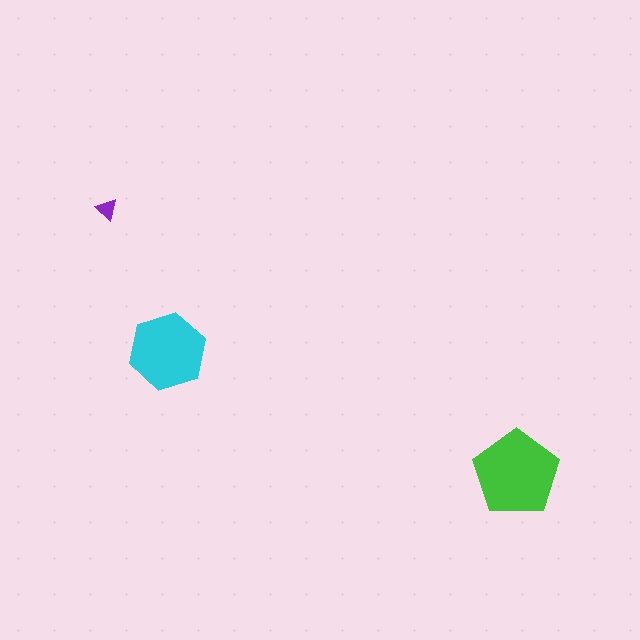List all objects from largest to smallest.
The green pentagon, the cyan hexagon, the purple triangle.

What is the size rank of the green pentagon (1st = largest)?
1st.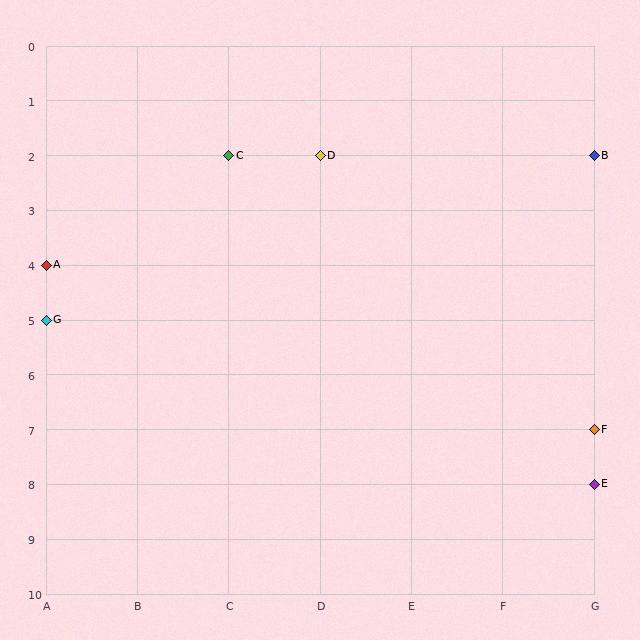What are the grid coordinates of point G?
Point G is at grid coordinates (A, 5).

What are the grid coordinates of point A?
Point A is at grid coordinates (A, 4).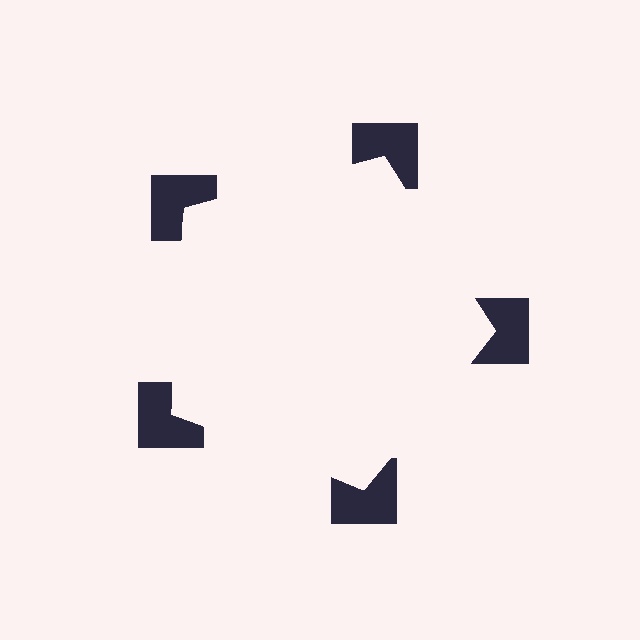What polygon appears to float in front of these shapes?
An illusory pentagon — its edges are inferred from the aligned wedge cuts in the notched squares, not physically drawn.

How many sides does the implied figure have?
5 sides.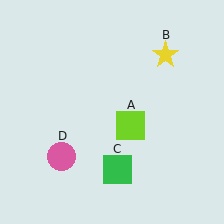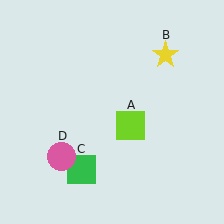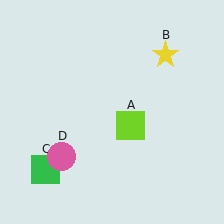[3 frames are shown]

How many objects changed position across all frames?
1 object changed position: green square (object C).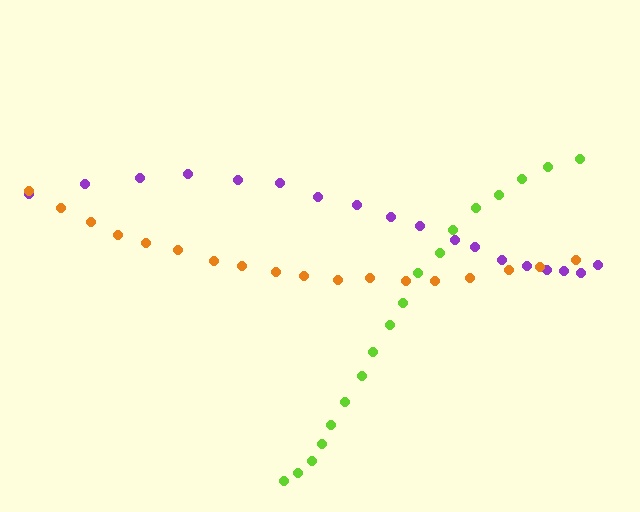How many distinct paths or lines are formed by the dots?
There are 3 distinct paths.